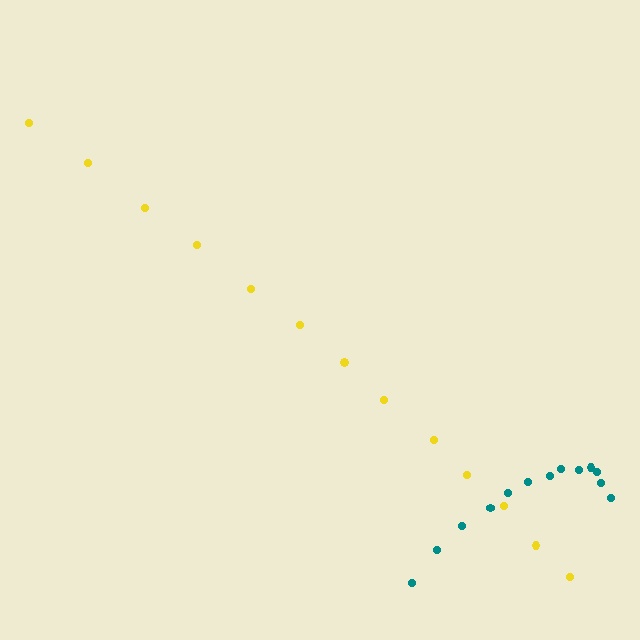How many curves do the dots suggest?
There are 2 distinct paths.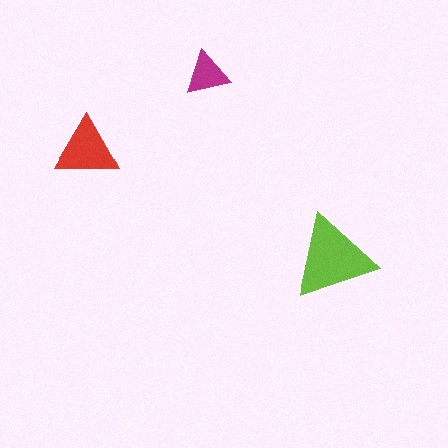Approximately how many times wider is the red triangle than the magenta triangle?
About 1.5 times wider.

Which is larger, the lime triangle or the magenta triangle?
The lime one.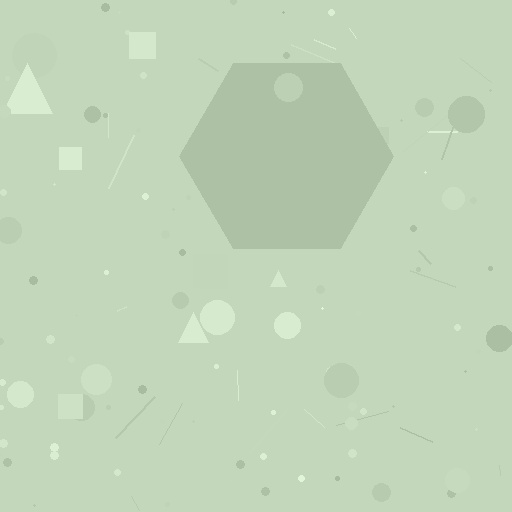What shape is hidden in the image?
A hexagon is hidden in the image.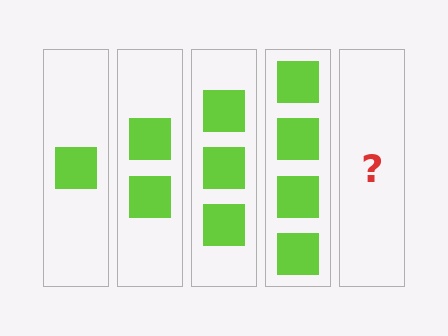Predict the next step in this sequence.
The next step is 5 squares.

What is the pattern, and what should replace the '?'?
The pattern is that each step adds one more square. The '?' should be 5 squares.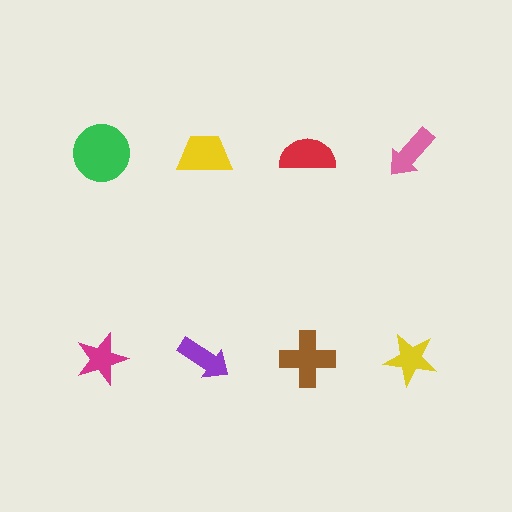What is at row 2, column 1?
A magenta star.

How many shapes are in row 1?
4 shapes.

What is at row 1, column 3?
A red semicircle.